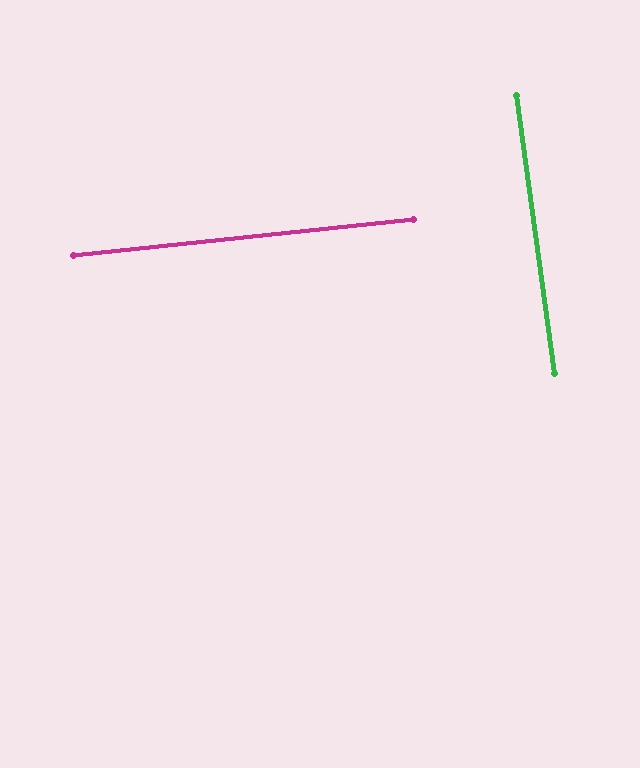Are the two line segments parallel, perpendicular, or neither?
Perpendicular — they meet at approximately 88°.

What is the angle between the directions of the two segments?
Approximately 88 degrees.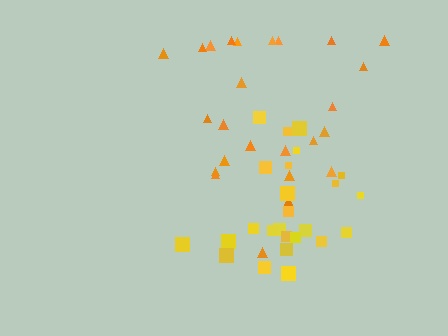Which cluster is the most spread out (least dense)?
Orange.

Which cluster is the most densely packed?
Yellow.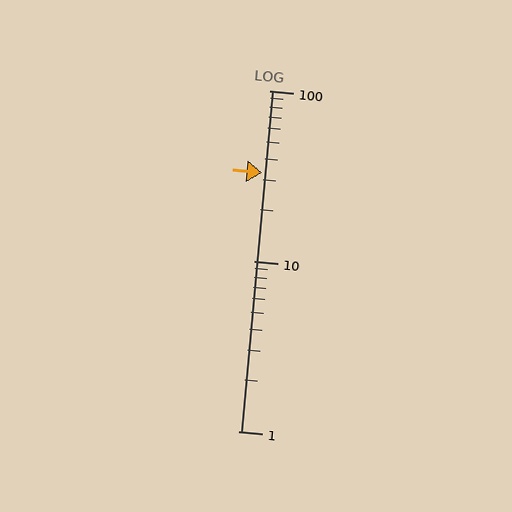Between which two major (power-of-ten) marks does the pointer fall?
The pointer is between 10 and 100.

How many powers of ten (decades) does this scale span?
The scale spans 2 decades, from 1 to 100.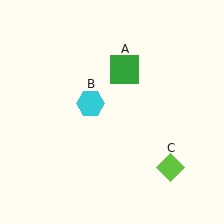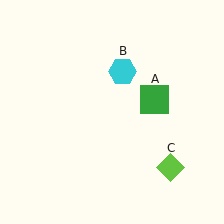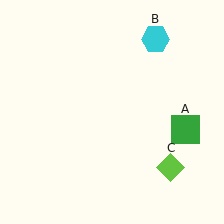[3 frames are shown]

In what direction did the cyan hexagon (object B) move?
The cyan hexagon (object B) moved up and to the right.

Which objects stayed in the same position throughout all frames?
Lime diamond (object C) remained stationary.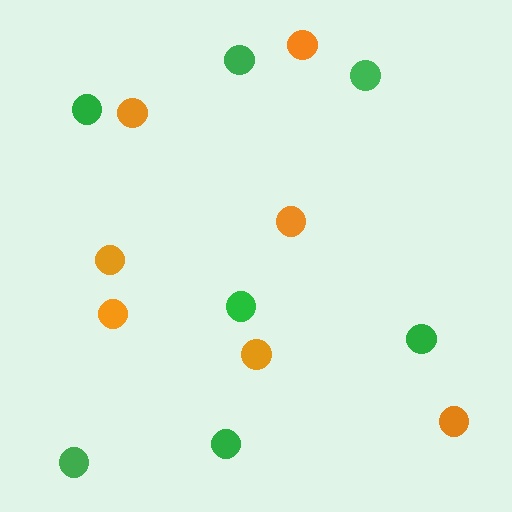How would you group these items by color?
There are 2 groups: one group of orange circles (7) and one group of green circles (7).